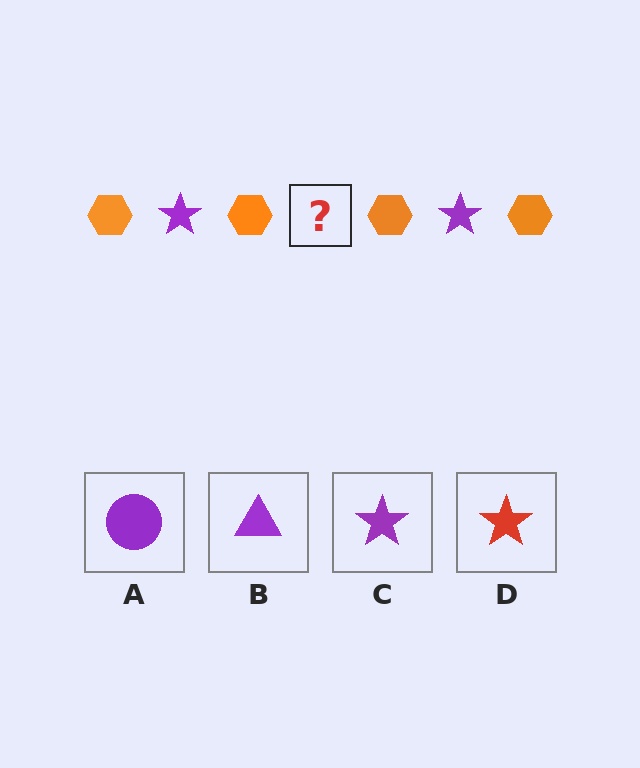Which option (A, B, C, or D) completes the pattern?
C.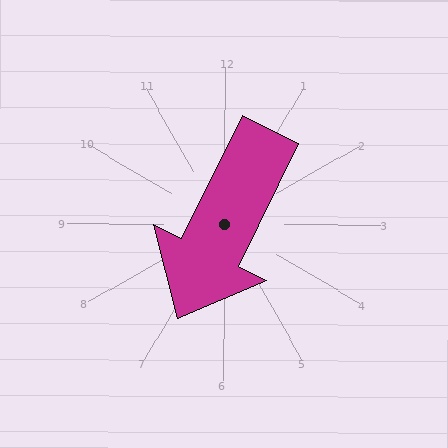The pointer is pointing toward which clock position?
Roughly 7 o'clock.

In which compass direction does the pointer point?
Southwest.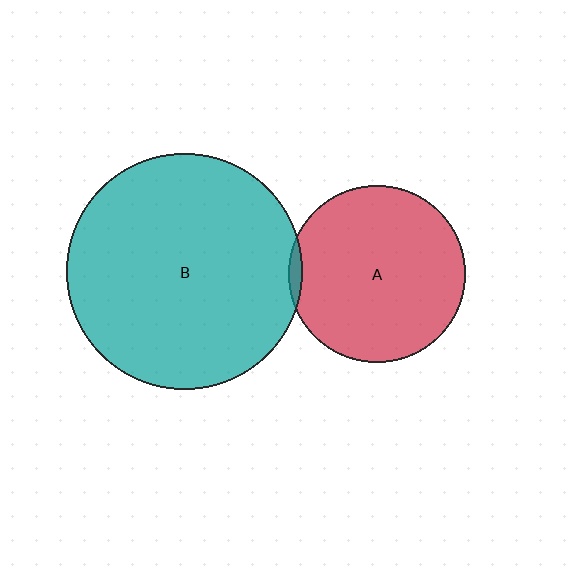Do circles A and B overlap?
Yes.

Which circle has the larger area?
Circle B (teal).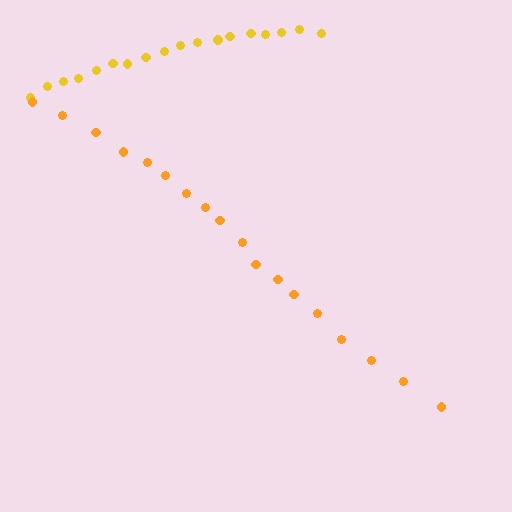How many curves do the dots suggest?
There are 2 distinct paths.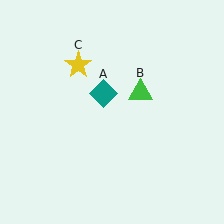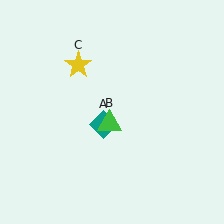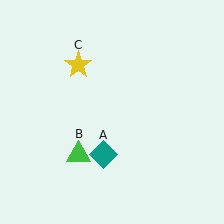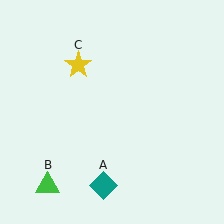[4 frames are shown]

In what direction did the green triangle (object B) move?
The green triangle (object B) moved down and to the left.